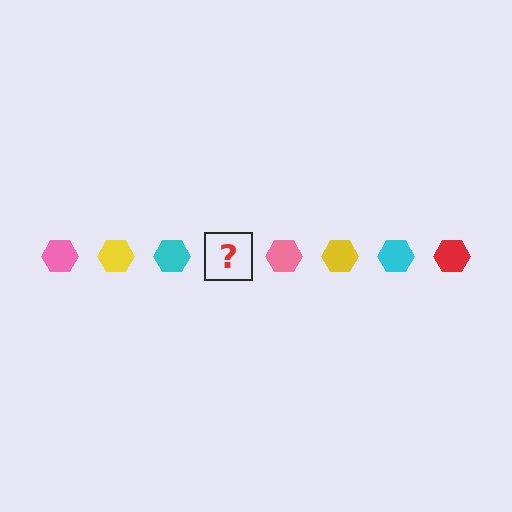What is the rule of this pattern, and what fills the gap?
The rule is that the pattern cycles through pink, yellow, cyan, red hexagons. The gap should be filled with a red hexagon.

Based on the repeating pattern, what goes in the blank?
The blank should be a red hexagon.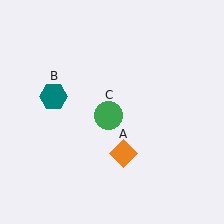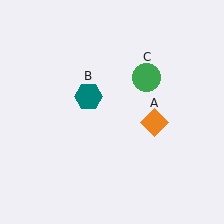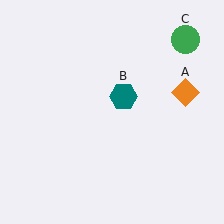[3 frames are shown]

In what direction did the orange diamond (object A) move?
The orange diamond (object A) moved up and to the right.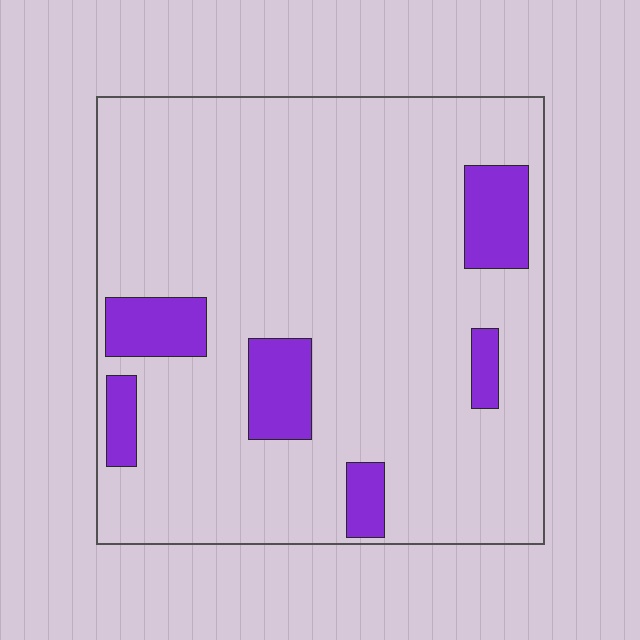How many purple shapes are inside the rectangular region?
6.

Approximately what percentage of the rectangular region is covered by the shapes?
Approximately 15%.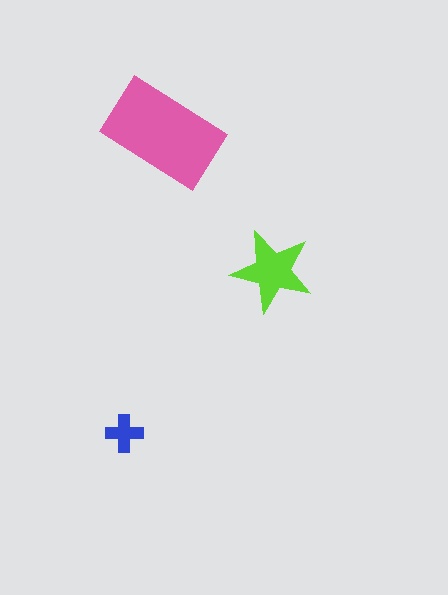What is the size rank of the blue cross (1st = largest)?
3rd.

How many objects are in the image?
There are 3 objects in the image.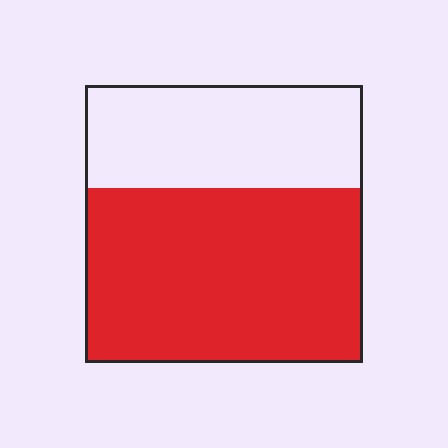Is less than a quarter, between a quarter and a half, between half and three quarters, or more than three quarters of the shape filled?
Between half and three quarters.